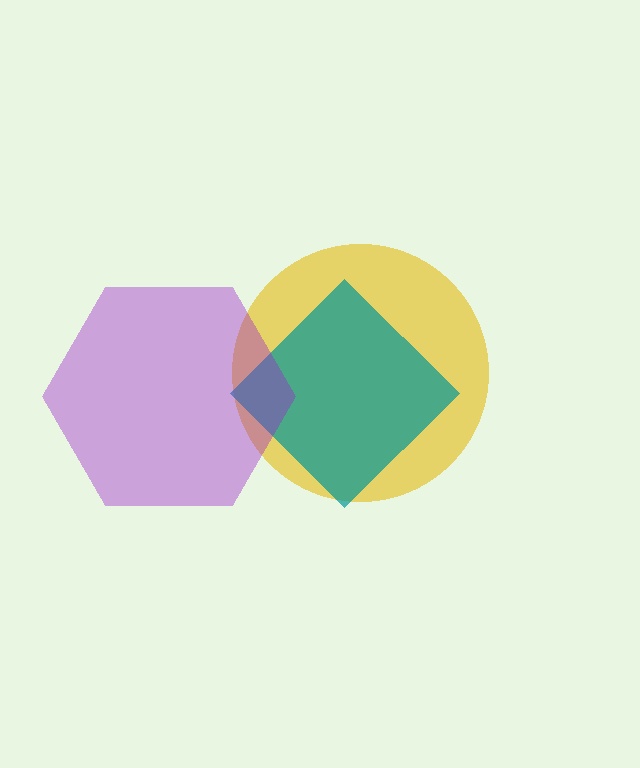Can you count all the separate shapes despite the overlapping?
Yes, there are 3 separate shapes.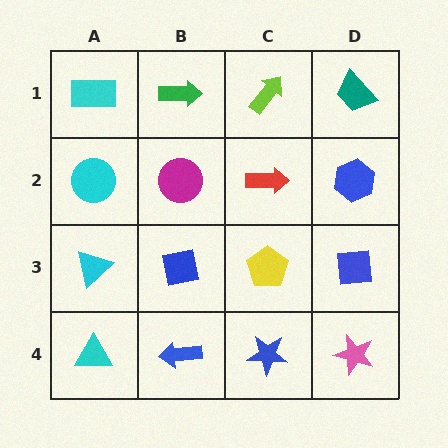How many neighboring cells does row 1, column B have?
3.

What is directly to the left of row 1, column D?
A lime arrow.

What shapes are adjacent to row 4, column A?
A cyan triangle (row 3, column A), a blue arrow (row 4, column B).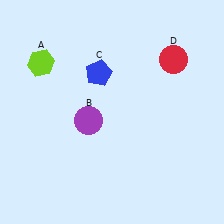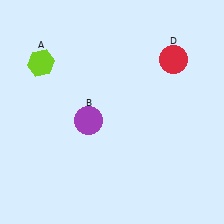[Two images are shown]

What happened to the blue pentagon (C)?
The blue pentagon (C) was removed in Image 2. It was in the top-left area of Image 1.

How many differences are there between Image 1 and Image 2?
There is 1 difference between the two images.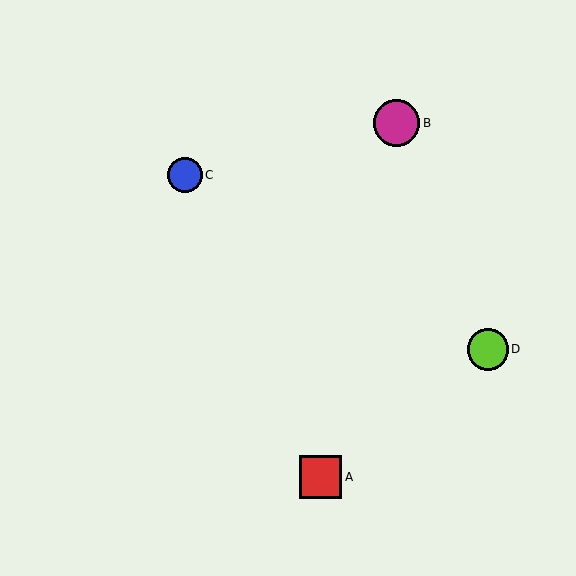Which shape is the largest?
The magenta circle (labeled B) is the largest.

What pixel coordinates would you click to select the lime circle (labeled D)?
Click at (488, 349) to select the lime circle D.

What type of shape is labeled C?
Shape C is a blue circle.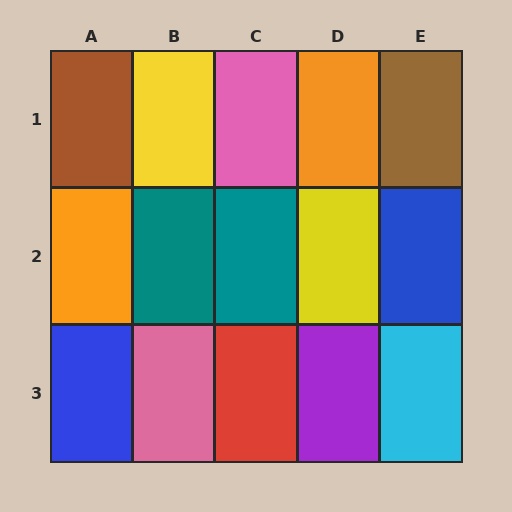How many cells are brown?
2 cells are brown.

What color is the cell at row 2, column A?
Orange.